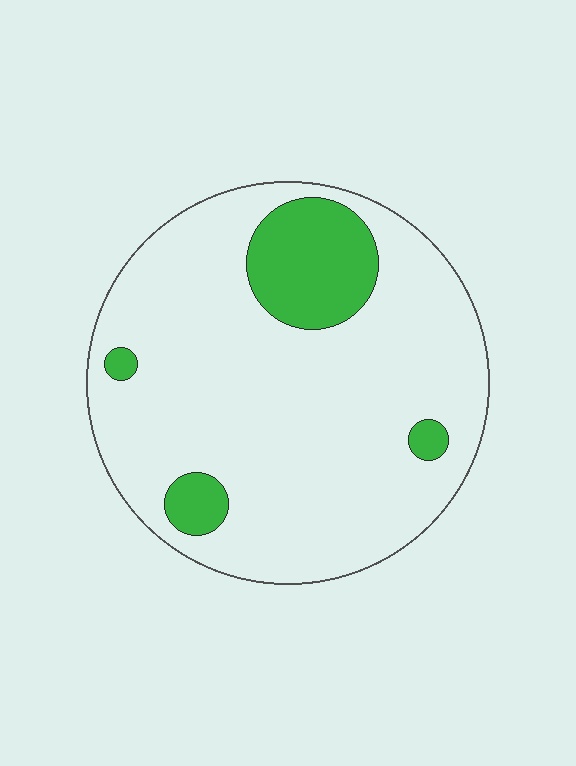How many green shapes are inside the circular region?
4.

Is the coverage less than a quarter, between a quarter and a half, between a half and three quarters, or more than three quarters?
Less than a quarter.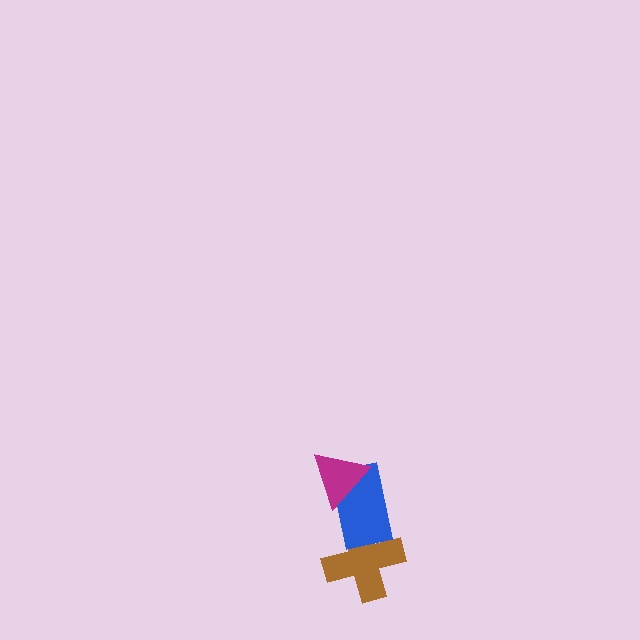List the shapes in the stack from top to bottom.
From top to bottom: the magenta triangle, the blue rectangle, the brown cross.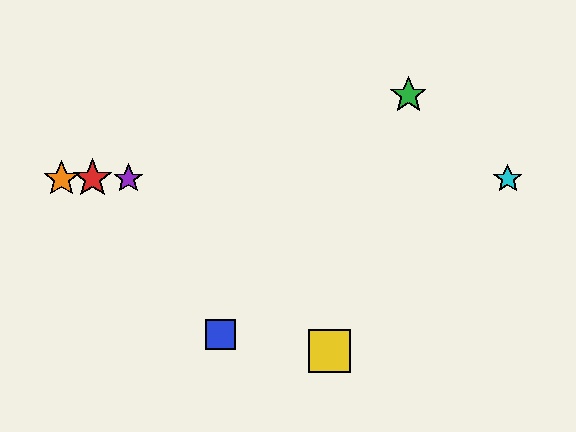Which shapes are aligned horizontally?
The red star, the purple star, the orange star, the cyan star are aligned horizontally.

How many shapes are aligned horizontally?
4 shapes (the red star, the purple star, the orange star, the cyan star) are aligned horizontally.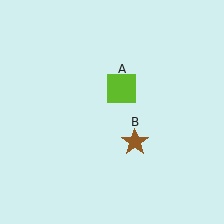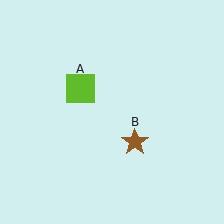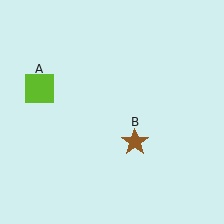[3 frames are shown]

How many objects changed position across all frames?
1 object changed position: lime square (object A).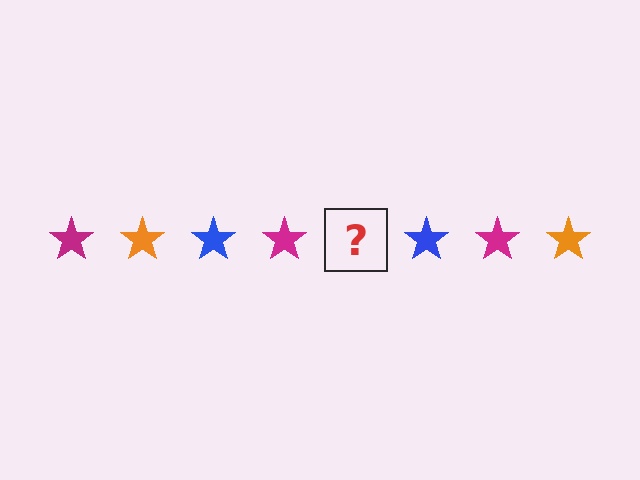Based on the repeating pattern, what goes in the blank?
The blank should be an orange star.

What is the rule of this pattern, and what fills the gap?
The rule is that the pattern cycles through magenta, orange, blue stars. The gap should be filled with an orange star.